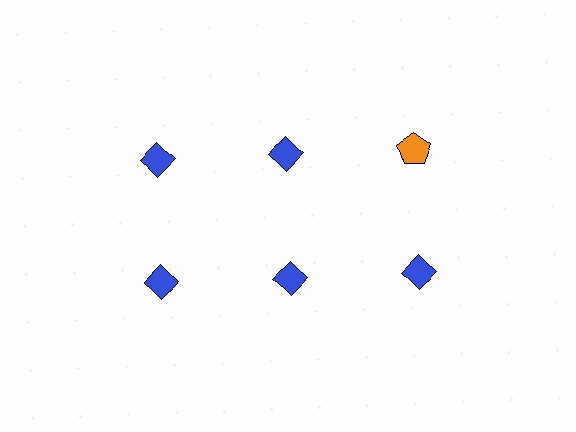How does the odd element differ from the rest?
It differs in both color (orange instead of blue) and shape (pentagon instead of diamond).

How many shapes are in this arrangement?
There are 6 shapes arranged in a grid pattern.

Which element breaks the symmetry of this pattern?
The orange pentagon in the top row, center column breaks the symmetry. All other shapes are blue diamonds.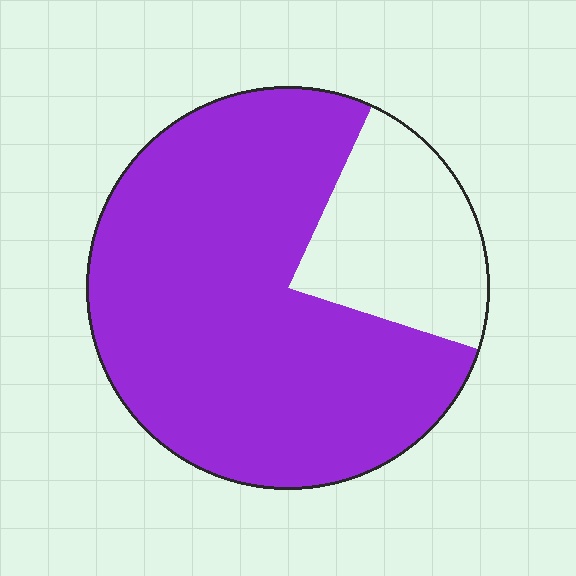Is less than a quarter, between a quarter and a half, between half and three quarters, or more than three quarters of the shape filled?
More than three quarters.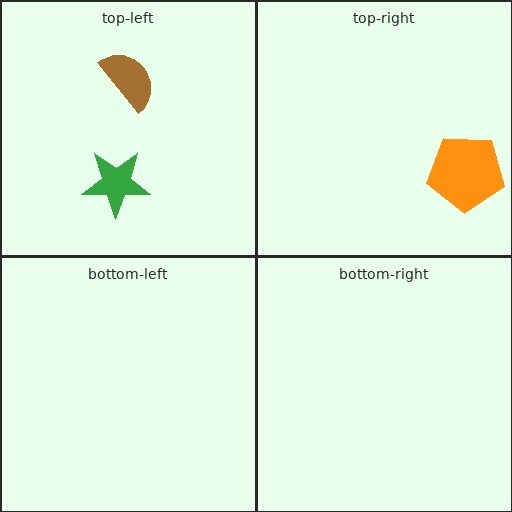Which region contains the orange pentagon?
The top-right region.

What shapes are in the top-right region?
The orange pentagon.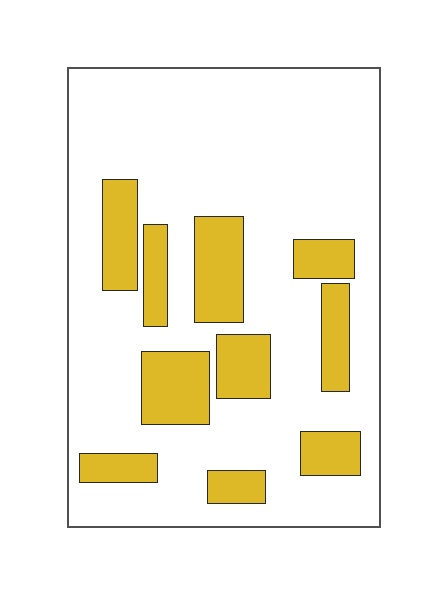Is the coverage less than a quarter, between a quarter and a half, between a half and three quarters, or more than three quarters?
Less than a quarter.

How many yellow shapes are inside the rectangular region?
10.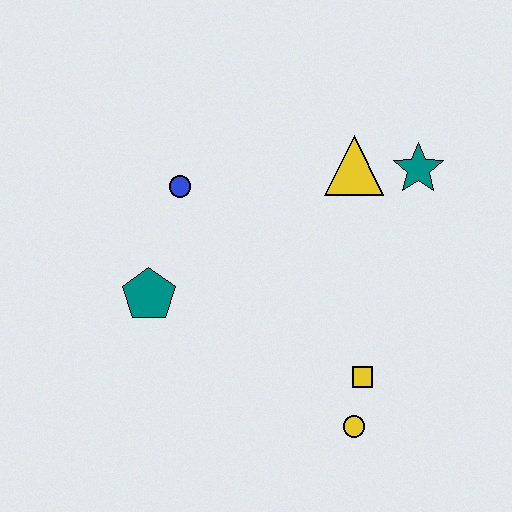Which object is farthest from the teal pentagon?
The teal star is farthest from the teal pentagon.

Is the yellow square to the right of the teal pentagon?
Yes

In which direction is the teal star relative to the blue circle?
The teal star is to the right of the blue circle.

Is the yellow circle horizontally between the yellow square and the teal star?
No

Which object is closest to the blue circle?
The teal pentagon is closest to the blue circle.